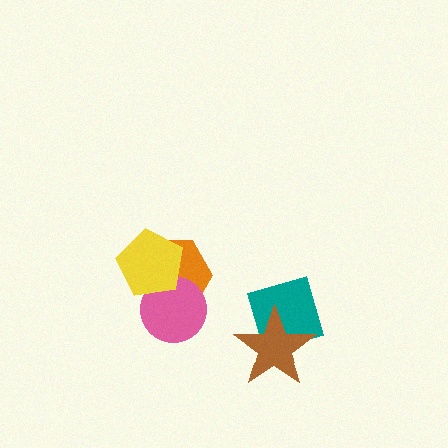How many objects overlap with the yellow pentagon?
2 objects overlap with the yellow pentagon.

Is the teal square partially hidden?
Yes, it is partially covered by another shape.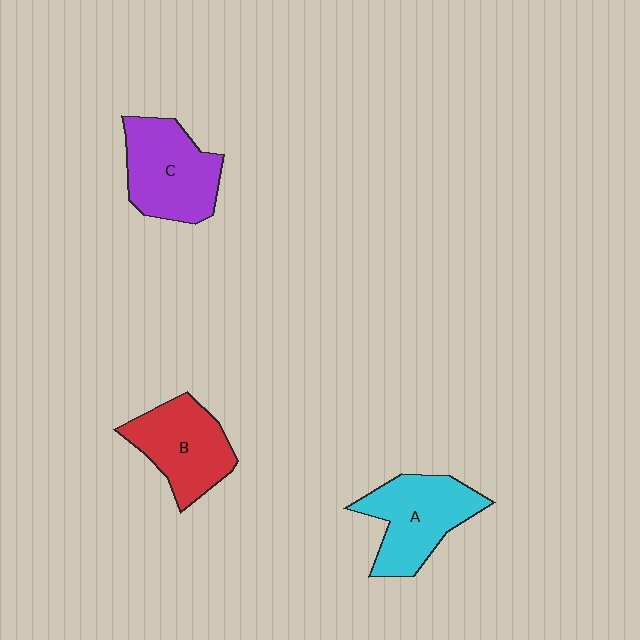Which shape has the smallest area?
Shape B (red).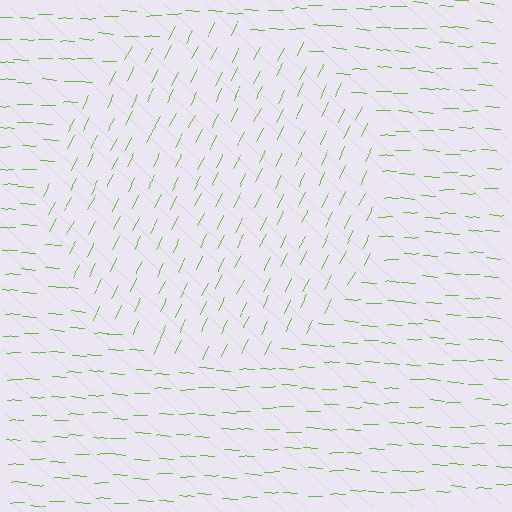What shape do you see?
I see a circle.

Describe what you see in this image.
The image is filled with small lime line segments. A circle region in the image has lines oriented differently from the surrounding lines, creating a visible texture boundary.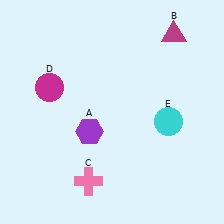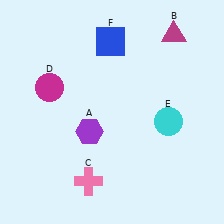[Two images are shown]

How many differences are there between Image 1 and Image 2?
There is 1 difference between the two images.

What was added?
A blue square (F) was added in Image 2.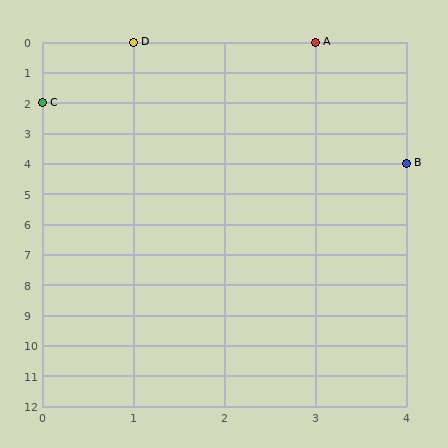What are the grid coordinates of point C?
Point C is at grid coordinates (0, 2).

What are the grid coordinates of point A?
Point A is at grid coordinates (3, 0).